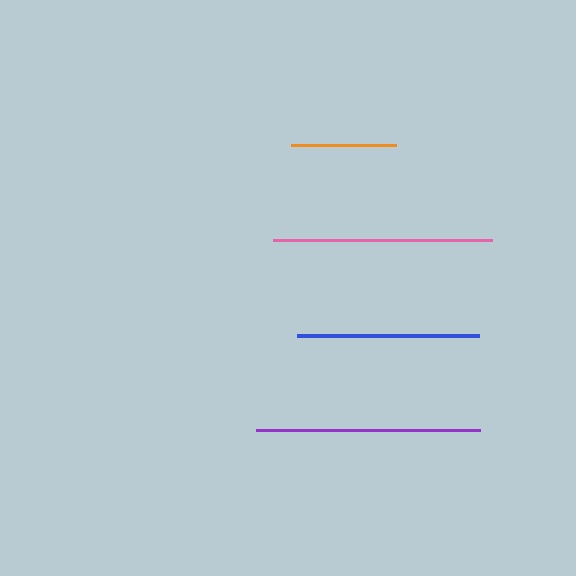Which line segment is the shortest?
The orange line is the shortest at approximately 105 pixels.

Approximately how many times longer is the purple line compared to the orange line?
The purple line is approximately 2.1 times the length of the orange line.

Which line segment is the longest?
The purple line is the longest at approximately 224 pixels.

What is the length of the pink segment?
The pink segment is approximately 219 pixels long.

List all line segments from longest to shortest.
From longest to shortest: purple, pink, blue, orange.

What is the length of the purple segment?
The purple segment is approximately 224 pixels long.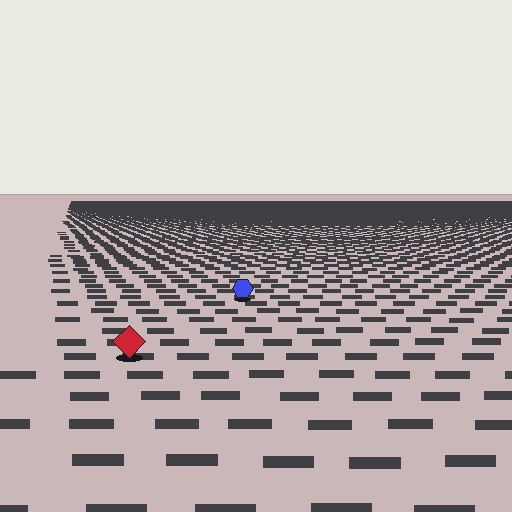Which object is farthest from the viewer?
The blue hexagon is farthest from the viewer. It appears smaller and the ground texture around it is denser.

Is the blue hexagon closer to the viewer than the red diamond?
No. The red diamond is closer — you can tell from the texture gradient: the ground texture is coarser near it.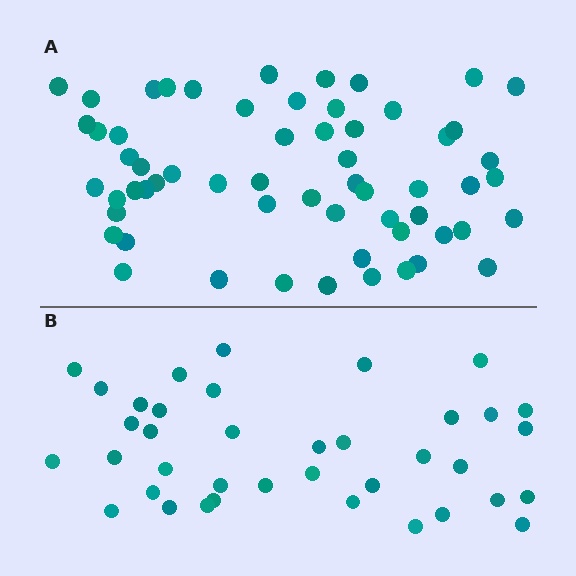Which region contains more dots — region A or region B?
Region A (the top region) has more dots.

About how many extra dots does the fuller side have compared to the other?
Region A has approximately 20 more dots than region B.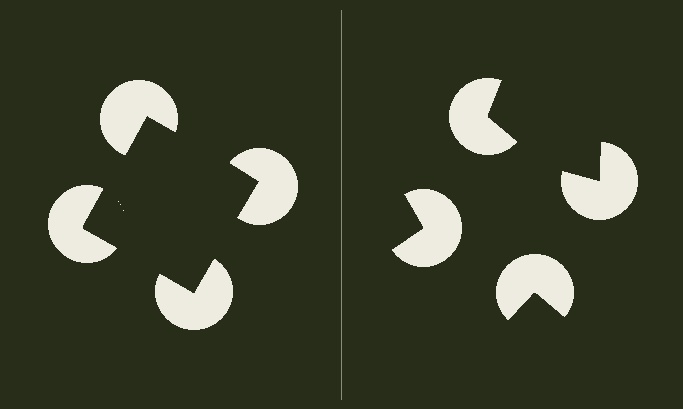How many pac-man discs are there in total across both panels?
8 — 4 on each side.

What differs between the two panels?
The pac-man discs are positioned identically on both sides; only the wedge orientations differ. On the left they align to a square; on the right they are misaligned.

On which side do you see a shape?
An illusory square appears on the left side. On the right side the wedge cuts are rotated, so no coherent shape forms.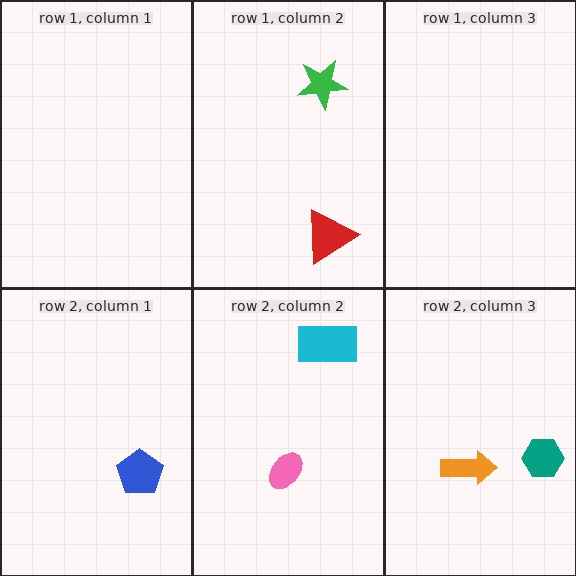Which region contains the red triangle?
The row 1, column 2 region.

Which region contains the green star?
The row 1, column 2 region.